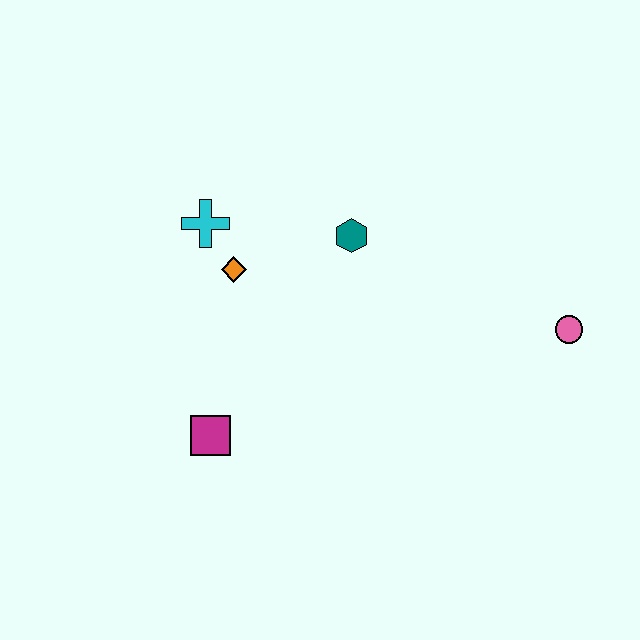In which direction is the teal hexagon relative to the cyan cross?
The teal hexagon is to the right of the cyan cross.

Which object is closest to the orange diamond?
The cyan cross is closest to the orange diamond.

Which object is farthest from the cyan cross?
The pink circle is farthest from the cyan cross.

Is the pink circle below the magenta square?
No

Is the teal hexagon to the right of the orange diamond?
Yes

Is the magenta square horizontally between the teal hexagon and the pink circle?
No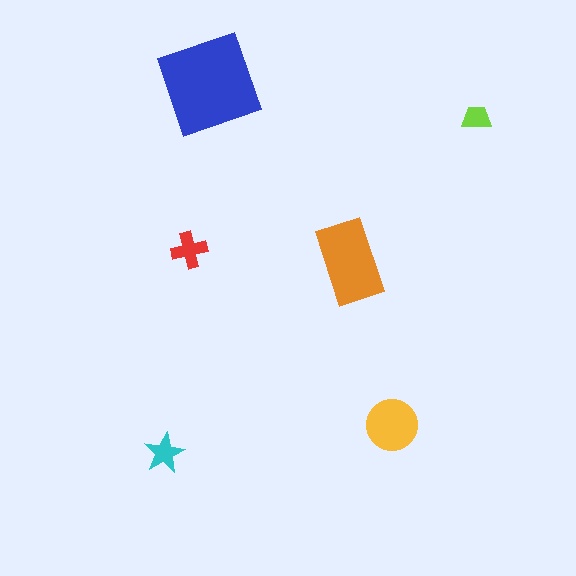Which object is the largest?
The blue diamond.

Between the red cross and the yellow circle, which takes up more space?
The yellow circle.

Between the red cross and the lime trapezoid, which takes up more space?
The red cross.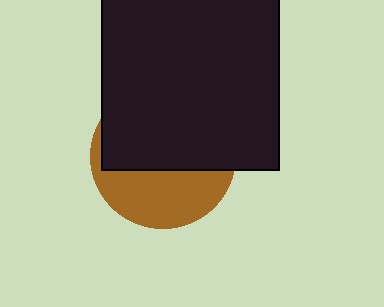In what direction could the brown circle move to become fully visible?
The brown circle could move down. That would shift it out from behind the black square entirely.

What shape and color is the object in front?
The object in front is a black square.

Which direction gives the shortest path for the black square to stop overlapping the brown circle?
Moving up gives the shortest separation.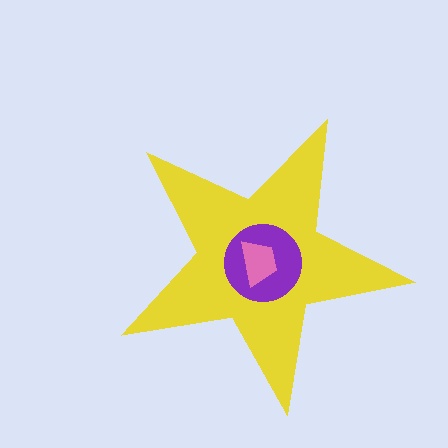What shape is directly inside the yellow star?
The purple circle.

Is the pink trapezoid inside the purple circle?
Yes.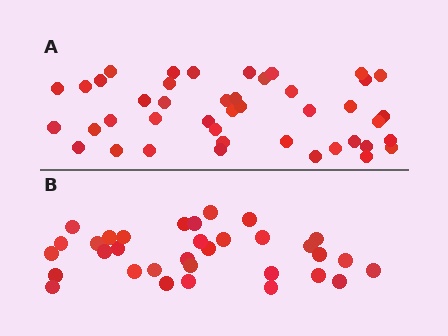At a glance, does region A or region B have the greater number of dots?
Region A (the top region) has more dots.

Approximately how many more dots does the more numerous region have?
Region A has roughly 10 or so more dots than region B.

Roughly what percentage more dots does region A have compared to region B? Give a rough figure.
About 30% more.